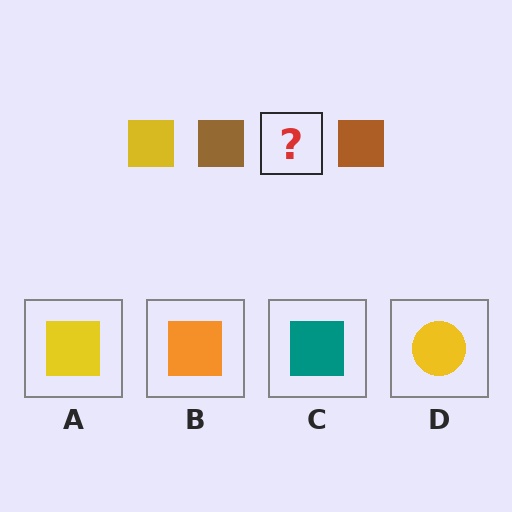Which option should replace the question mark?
Option A.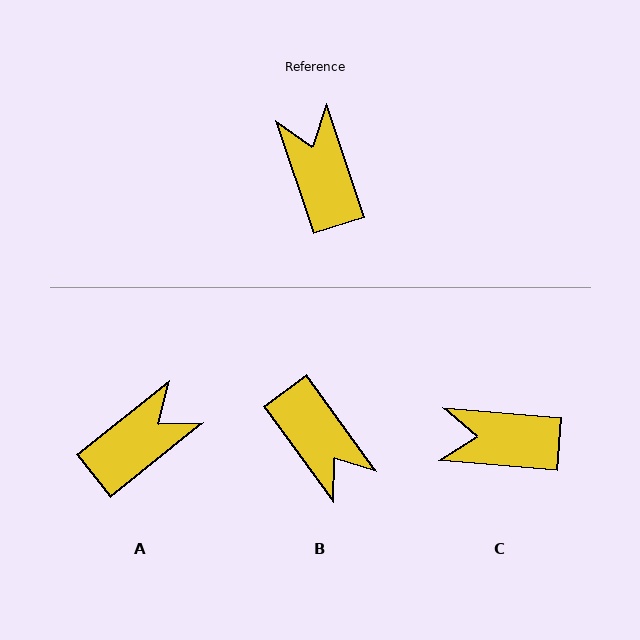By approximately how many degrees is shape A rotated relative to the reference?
Approximately 70 degrees clockwise.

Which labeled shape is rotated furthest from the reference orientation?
B, about 162 degrees away.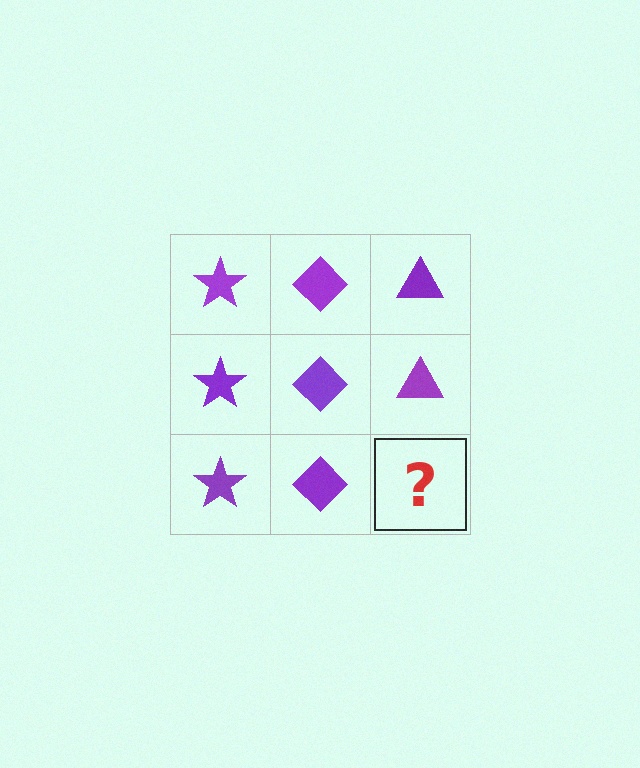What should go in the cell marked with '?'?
The missing cell should contain a purple triangle.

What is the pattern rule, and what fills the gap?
The rule is that each column has a consistent shape. The gap should be filled with a purple triangle.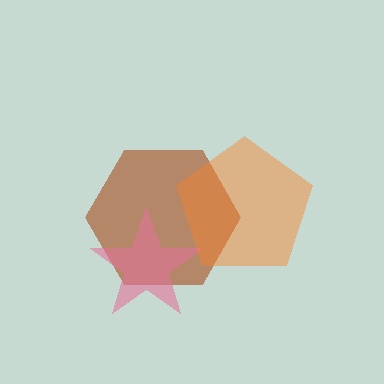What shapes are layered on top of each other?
The layered shapes are: a brown hexagon, a pink star, an orange pentagon.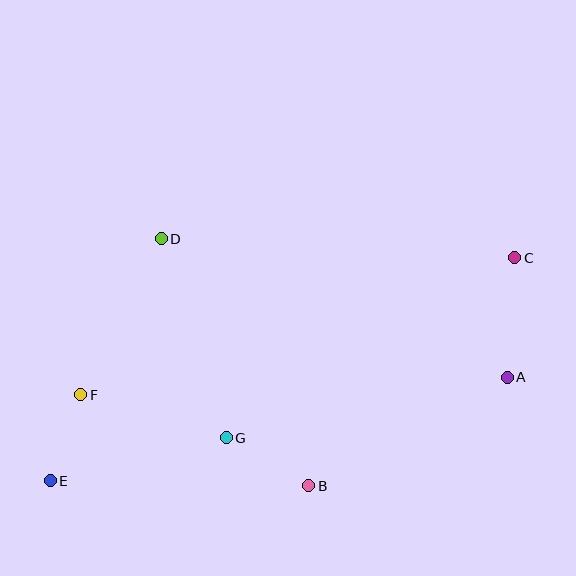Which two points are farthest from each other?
Points C and E are farthest from each other.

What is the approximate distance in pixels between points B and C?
The distance between B and C is approximately 307 pixels.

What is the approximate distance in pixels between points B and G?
The distance between B and G is approximately 95 pixels.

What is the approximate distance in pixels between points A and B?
The distance between A and B is approximately 227 pixels.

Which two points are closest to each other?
Points E and F are closest to each other.